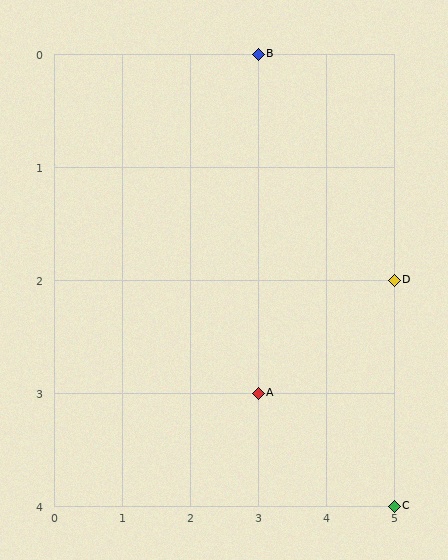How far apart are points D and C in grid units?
Points D and C are 2 rows apart.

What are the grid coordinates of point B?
Point B is at grid coordinates (3, 0).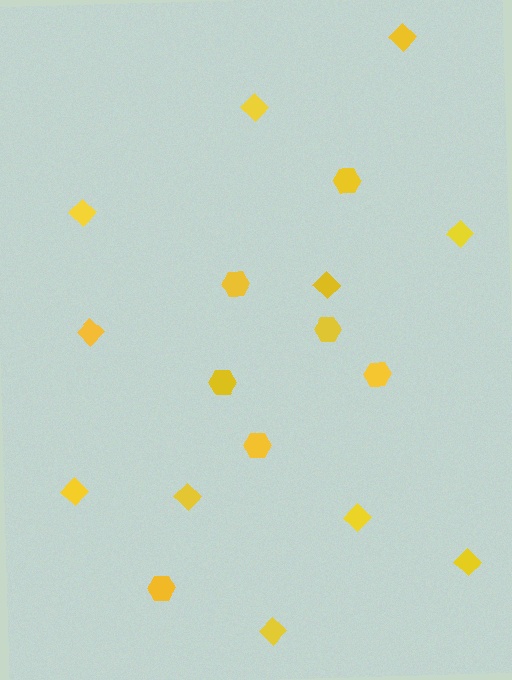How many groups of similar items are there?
There are 2 groups: one group of hexagons (7) and one group of diamonds (11).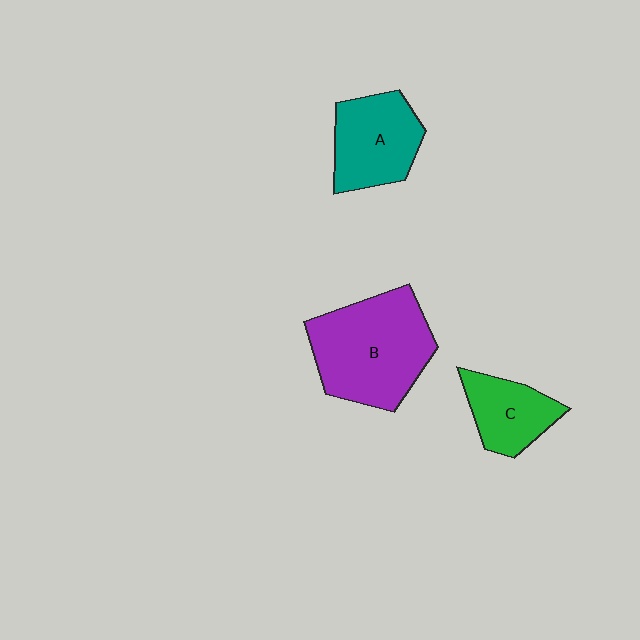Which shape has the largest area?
Shape B (purple).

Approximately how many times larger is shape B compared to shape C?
Approximately 2.0 times.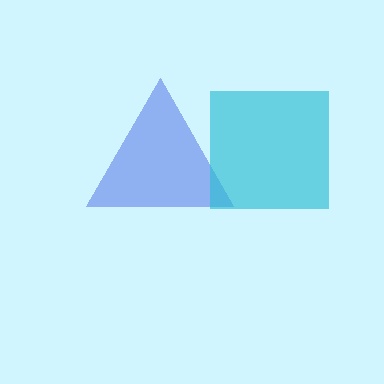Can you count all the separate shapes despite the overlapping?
Yes, there are 2 separate shapes.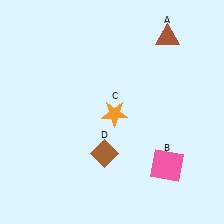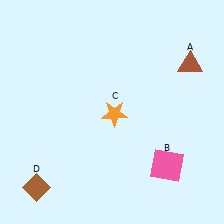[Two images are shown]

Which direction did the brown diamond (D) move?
The brown diamond (D) moved left.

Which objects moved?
The objects that moved are: the brown triangle (A), the brown diamond (D).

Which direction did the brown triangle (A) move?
The brown triangle (A) moved down.